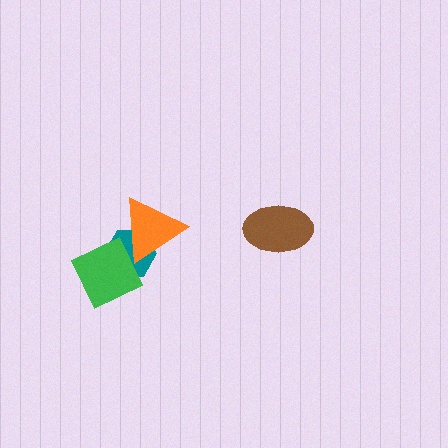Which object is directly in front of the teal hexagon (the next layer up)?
The green square is directly in front of the teal hexagon.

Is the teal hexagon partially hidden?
Yes, it is partially covered by another shape.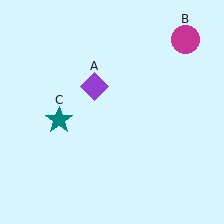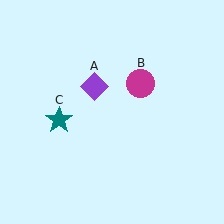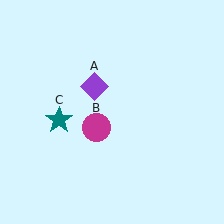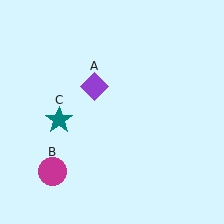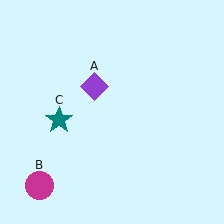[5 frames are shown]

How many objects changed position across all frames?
1 object changed position: magenta circle (object B).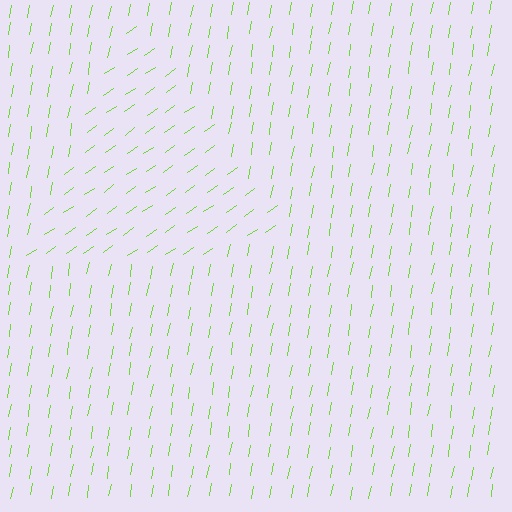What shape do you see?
I see a triangle.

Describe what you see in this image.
The image is filled with small lime line segments. A triangle region in the image has lines oriented differently from the surrounding lines, creating a visible texture boundary.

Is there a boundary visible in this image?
Yes, there is a texture boundary formed by a change in line orientation.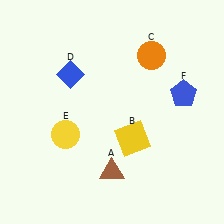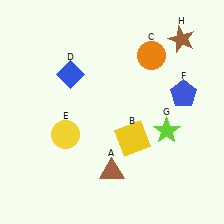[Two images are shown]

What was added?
A lime star (G), a brown star (H) were added in Image 2.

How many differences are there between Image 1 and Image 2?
There are 2 differences between the two images.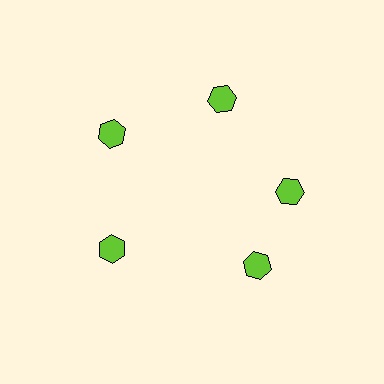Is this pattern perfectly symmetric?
No. The 5 lime hexagons are arranged in a ring, but one element near the 5 o'clock position is rotated out of alignment along the ring, breaking the 5-fold rotational symmetry.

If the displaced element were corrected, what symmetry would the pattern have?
It would have 5-fold rotational symmetry — the pattern would map onto itself every 72 degrees.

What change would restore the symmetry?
The symmetry would be restored by rotating it back into even spacing with its neighbors so that all 5 hexagons sit at equal angles and equal distance from the center.